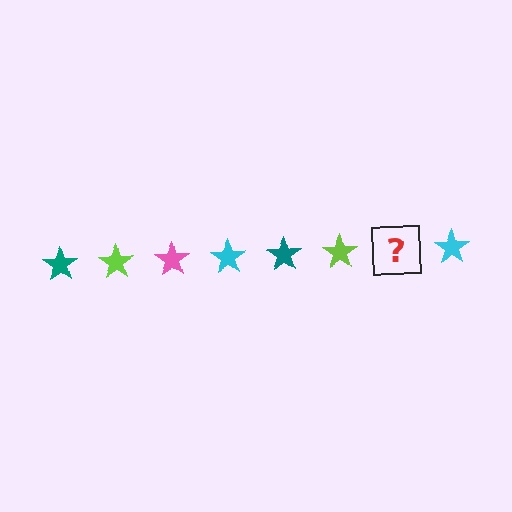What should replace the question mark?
The question mark should be replaced with a pink star.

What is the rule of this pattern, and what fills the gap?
The rule is that the pattern cycles through teal, lime, pink, cyan stars. The gap should be filled with a pink star.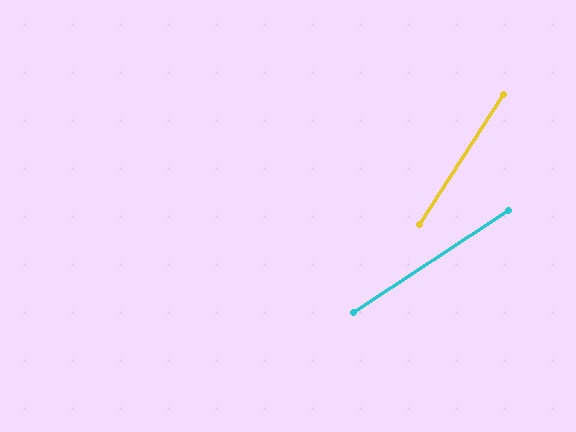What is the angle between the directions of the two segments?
Approximately 24 degrees.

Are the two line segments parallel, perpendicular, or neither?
Neither parallel nor perpendicular — they differ by about 24°.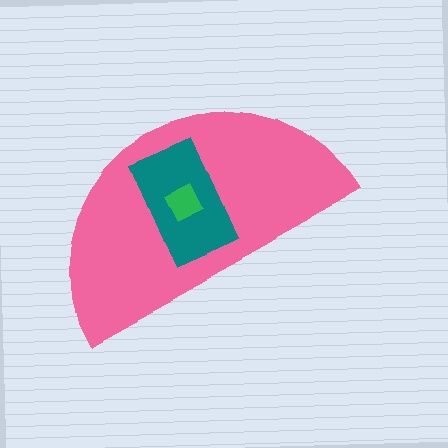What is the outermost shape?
The pink semicircle.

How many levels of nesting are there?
3.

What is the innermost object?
The green square.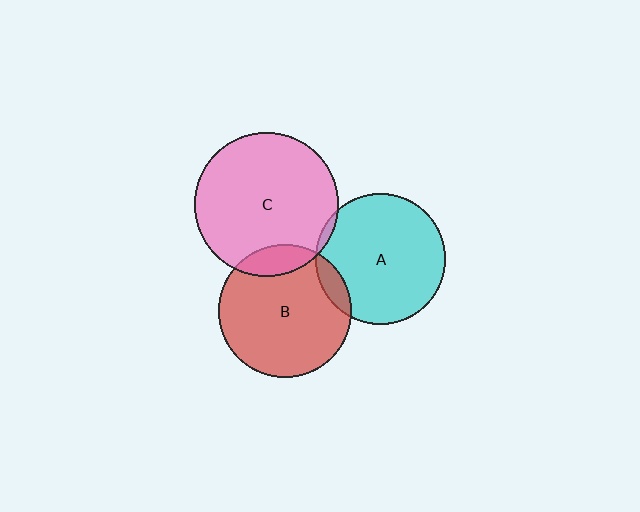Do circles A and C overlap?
Yes.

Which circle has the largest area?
Circle C (pink).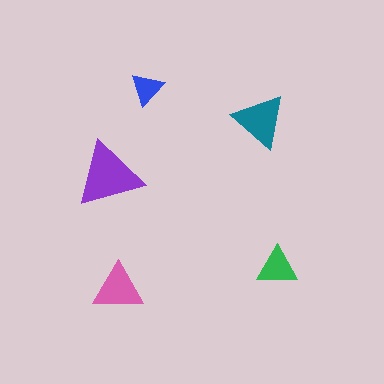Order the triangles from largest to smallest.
the purple one, the teal one, the pink one, the green one, the blue one.